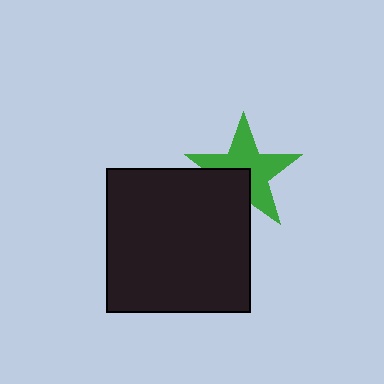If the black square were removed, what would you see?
You would see the complete green star.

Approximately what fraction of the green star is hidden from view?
Roughly 34% of the green star is hidden behind the black square.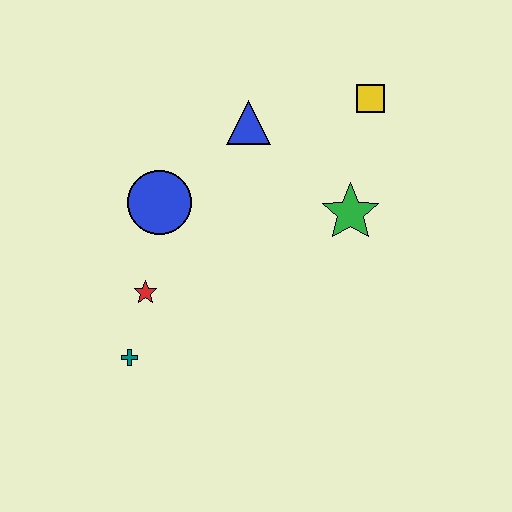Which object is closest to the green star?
The yellow square is closest to the green star.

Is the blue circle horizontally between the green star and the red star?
Yes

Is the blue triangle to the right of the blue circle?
Yes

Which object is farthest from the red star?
The yellow square is farthest from the red star.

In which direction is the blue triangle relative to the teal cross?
The blue triangle is above the teal cross.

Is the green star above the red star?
Yes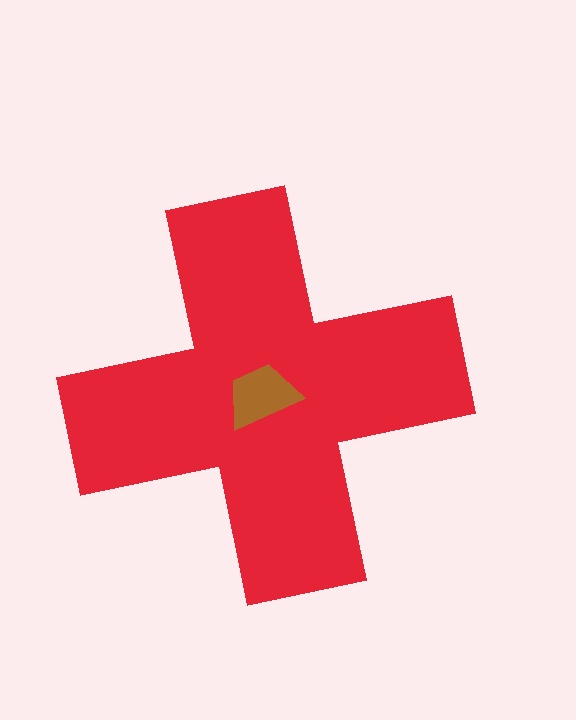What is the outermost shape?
The red cross.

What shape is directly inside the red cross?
The brown trapezoid.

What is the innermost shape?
The brown trapezoid.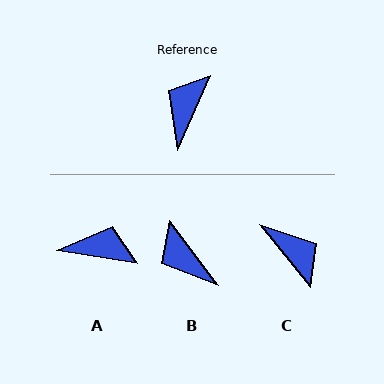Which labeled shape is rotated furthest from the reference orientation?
C, about 117 degrees away.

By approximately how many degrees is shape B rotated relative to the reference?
Approximately 61 degrees counter-clockwise.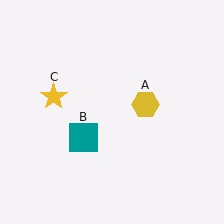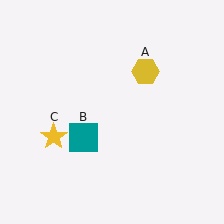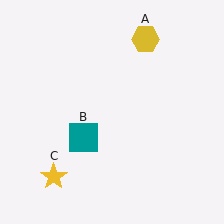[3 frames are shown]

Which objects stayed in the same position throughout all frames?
Teal square (object B) remained stationary.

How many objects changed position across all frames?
2 objects changed position: yellow hexagon (object A), yellow star (object C).